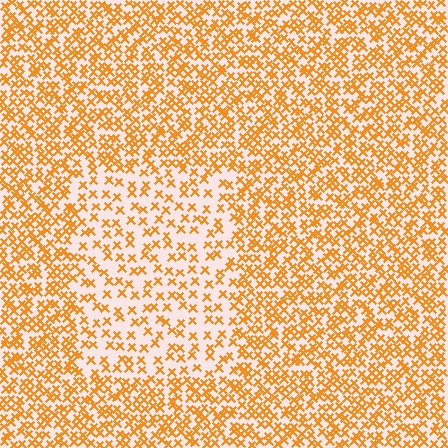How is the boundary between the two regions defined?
The boundary is defined by a change in element density (approximately 2.1x ratio). All elements are the same color, size, and shape.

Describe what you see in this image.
The image contains small orange elements arranged at two different densities. A rectangle-shaped region is visible where the elements are less densely packed than the surrounding area.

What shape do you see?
I see a rectangle.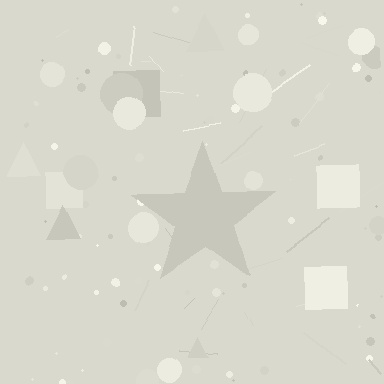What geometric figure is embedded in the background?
A star is embedded in the background.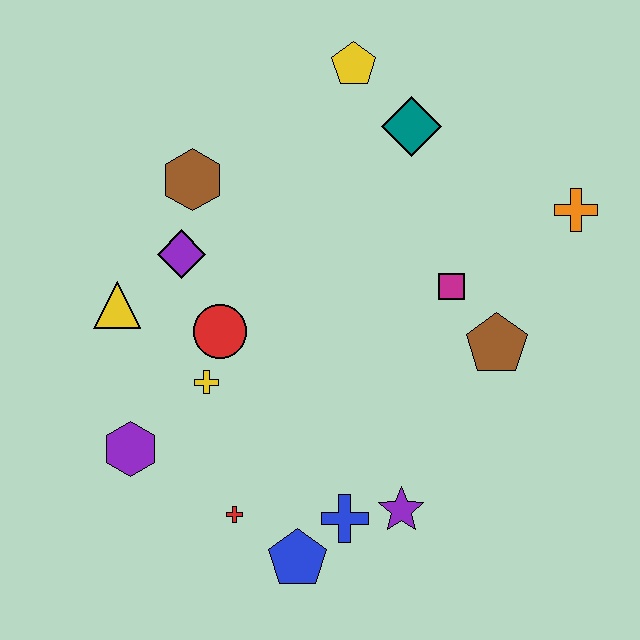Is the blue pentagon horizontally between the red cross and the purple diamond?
No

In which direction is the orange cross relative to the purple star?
The orange cross is above the purple star.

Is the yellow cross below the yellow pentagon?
Yes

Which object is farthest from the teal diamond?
The blue pentagon is farthest from the teal diamond.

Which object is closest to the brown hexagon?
The purple diamond is closest to the brown hexagon.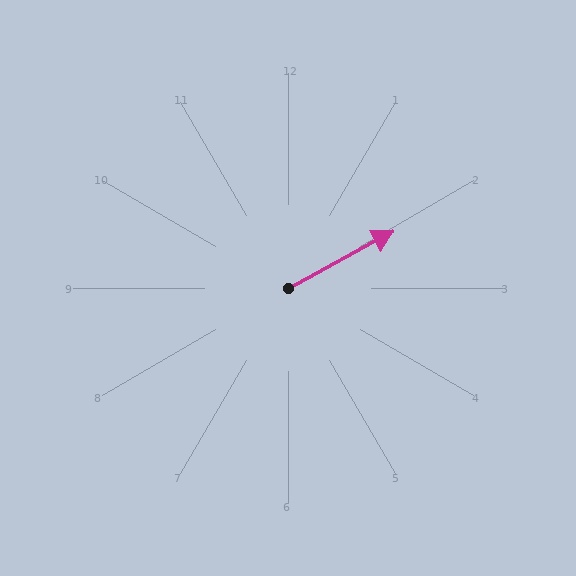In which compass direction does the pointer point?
Northeast.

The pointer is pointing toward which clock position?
Roughly 2 o'clock.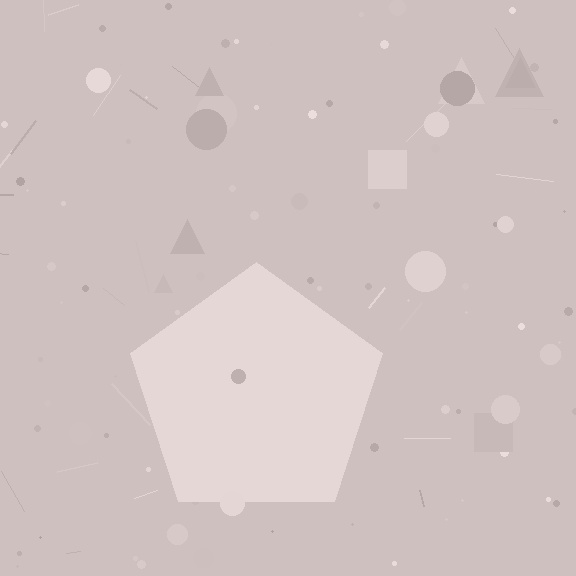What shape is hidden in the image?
A pentagon is hidden in the image.